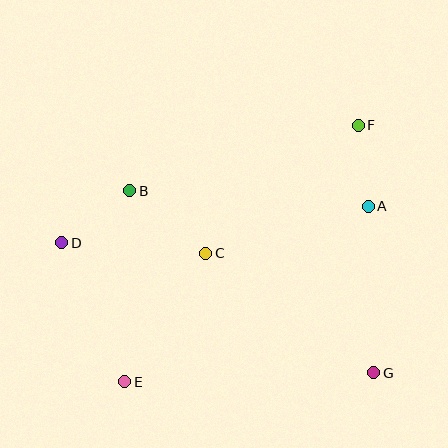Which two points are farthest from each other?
Points E and F are farthest from each other.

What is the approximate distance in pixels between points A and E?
The distance between A and E is approximately 301 pixels.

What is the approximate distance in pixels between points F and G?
The distance between F and G is approximately 248 pixels.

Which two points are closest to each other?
Points A and F are closest to each other.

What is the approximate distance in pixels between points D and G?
The distance between D and G is approximately 338 pixels.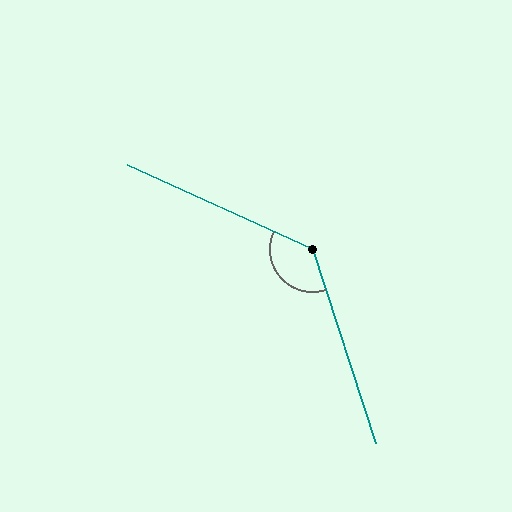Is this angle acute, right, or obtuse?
It is obtuse.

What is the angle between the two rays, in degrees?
Approximately 133 degrees.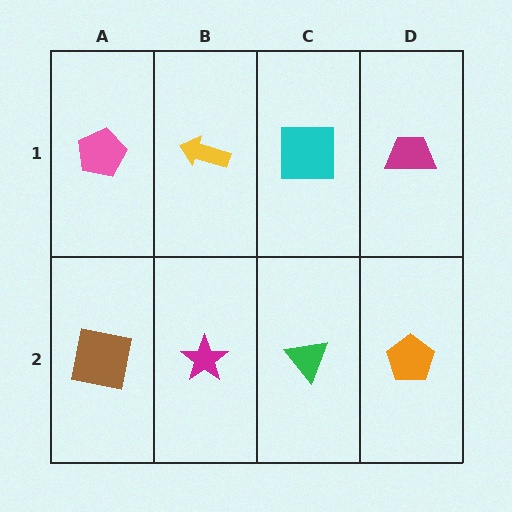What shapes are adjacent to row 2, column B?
A yellow arrow (row 1, column B), a brown square (row 2, column A), a green triangle (row 2, column C).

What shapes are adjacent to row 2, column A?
A pink pentagon (row 1, column A), a magenta star (row 2, column B).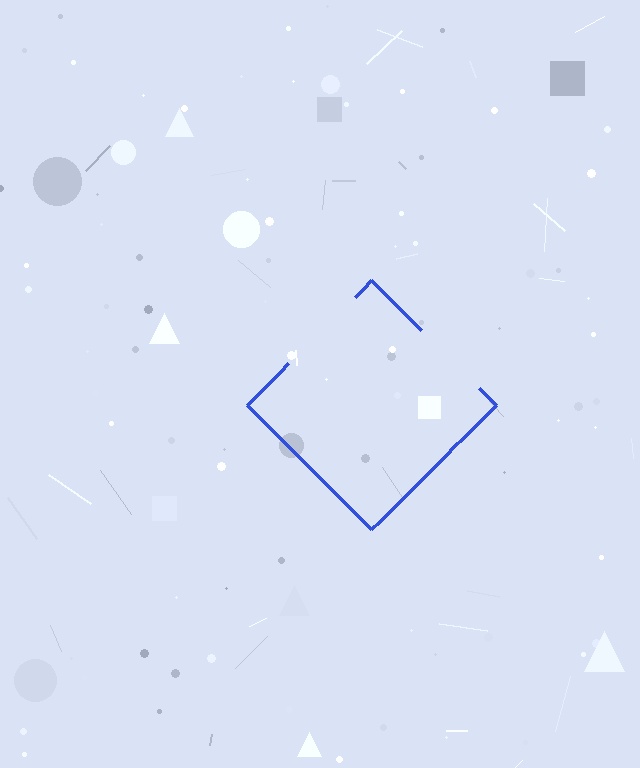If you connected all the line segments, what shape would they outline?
They would outline a diamond.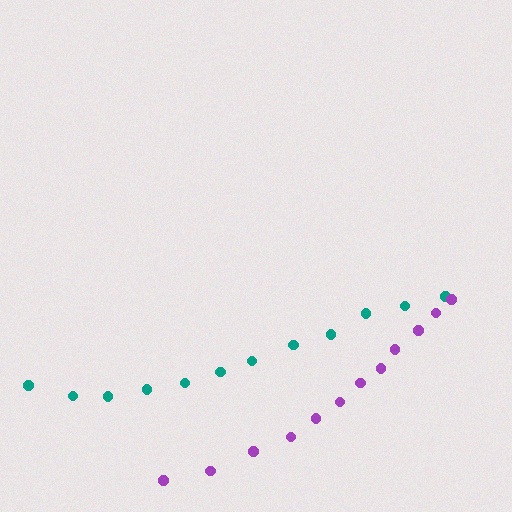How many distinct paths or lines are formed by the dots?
There are 2 distinct paths.